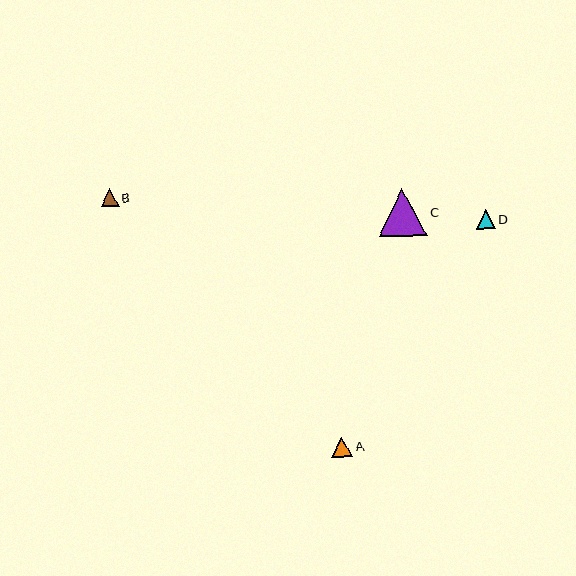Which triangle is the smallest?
Triangle B is the smallest with a size of approximately 18 pixels.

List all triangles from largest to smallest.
From largest to smallest: C, A, D, B.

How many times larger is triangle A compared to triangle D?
Triangle A is approximately 1.1 times the size of triangle D.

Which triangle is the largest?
Triangle C is the largest with a size of approximately 48 pixels.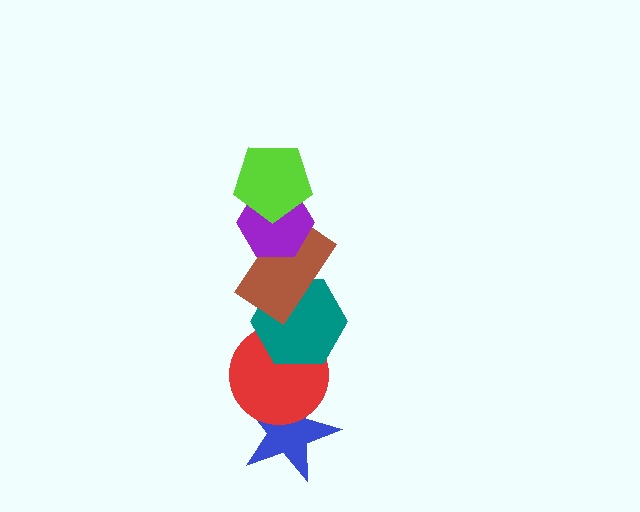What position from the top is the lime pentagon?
The lime pentagon is 1st from the top.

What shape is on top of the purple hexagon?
The lime pentagon is on top of the purple hexagon.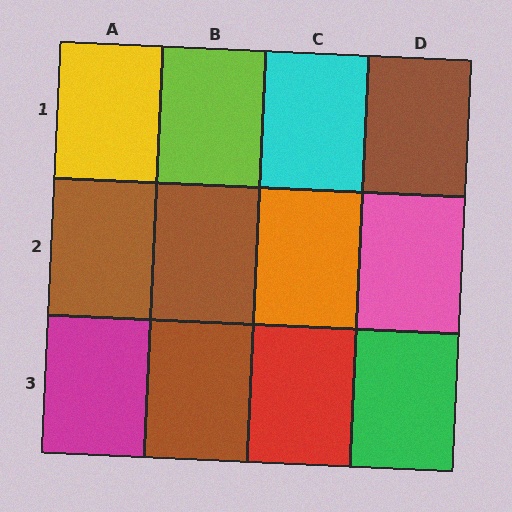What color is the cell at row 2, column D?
Pink.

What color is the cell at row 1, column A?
Yellow.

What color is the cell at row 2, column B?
Brown.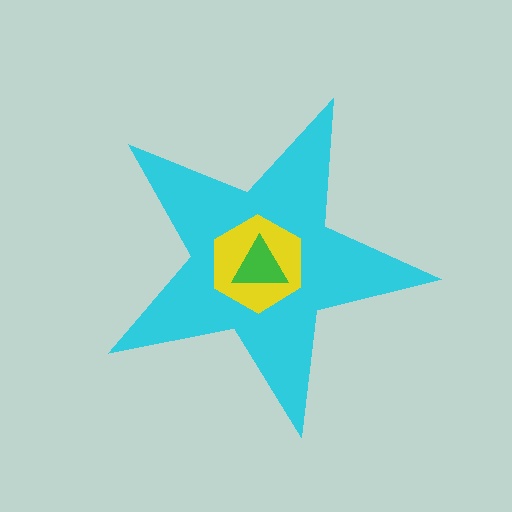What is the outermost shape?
The cyan star.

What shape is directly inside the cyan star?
The yellow hexagon.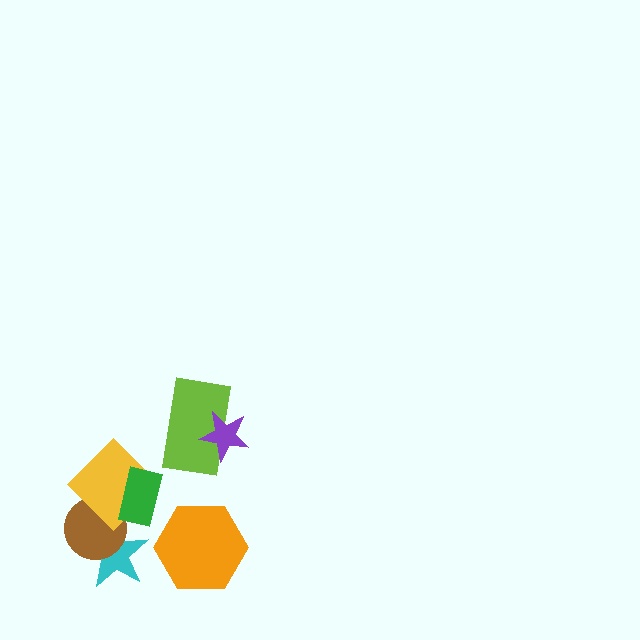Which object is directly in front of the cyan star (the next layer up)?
The brown circle is directly in front of the cyan star.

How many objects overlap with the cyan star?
2 objects overlap with the cyan star.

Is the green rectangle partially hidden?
No, no other shape covers it.